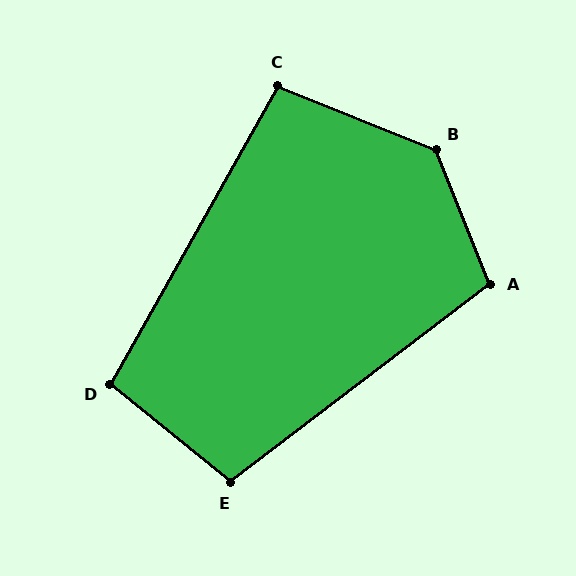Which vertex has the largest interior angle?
B, at approximately 134 degrees.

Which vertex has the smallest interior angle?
C, at approximately 97 degrees.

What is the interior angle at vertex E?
Approximately 104 degrees (obtuse).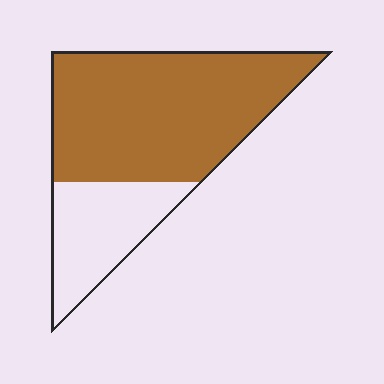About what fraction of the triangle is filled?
About three quarters (3/4).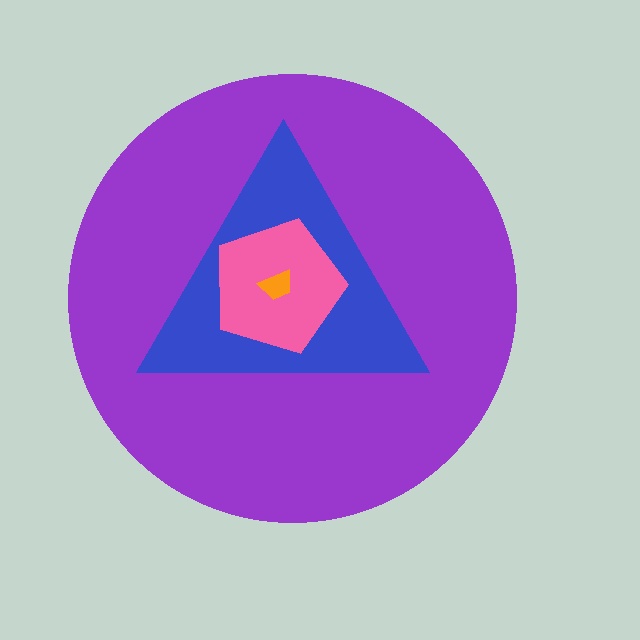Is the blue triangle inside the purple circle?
Yes.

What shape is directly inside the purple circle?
The blue triangle.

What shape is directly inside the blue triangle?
The pink pentagon.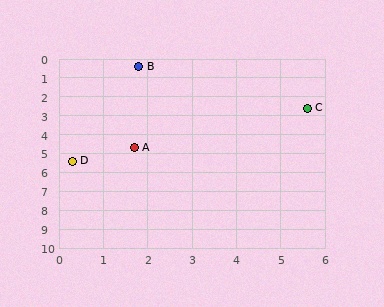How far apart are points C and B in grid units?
Points C and B are about 4.4 grid units apart.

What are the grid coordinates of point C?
Point C is at approximately (5.6, 2.6).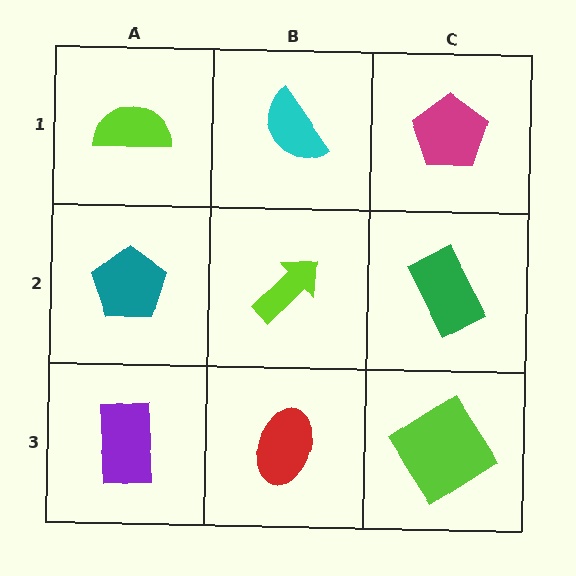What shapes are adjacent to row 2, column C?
A magenta pentagon (row 1, column C), a lime diamond (row 3, column C), a lime arrow (row 2, column B).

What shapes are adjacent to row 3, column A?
A teal pentagon (row 2, column A), a red ellipse (row 3, column B).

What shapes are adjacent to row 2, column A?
A lime semicircle (row 1, column A), a purple rectangle (row 3, column A), a lime arrow (row 2, column B).